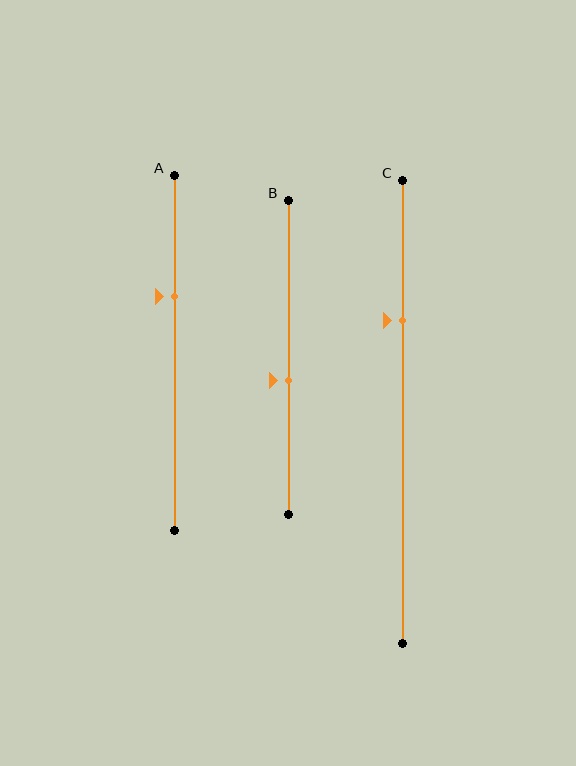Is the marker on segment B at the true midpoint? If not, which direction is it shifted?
No, the marker on segment B is shifted downward by about 7% of the segment length.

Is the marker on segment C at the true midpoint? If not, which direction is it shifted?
No, the marker on segment C is shifted upward by about 20% of the segment length.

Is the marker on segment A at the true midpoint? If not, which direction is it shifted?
No, the marker on segment A is shifted upward by about 16% of the segment length.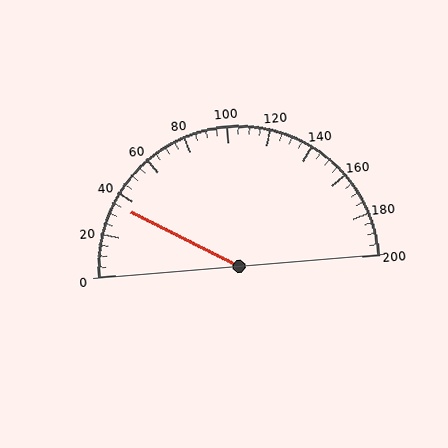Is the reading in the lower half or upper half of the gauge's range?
The reading is in the lower half of the range (0 to 200).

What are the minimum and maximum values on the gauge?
The gauge ranges from 0 to 200.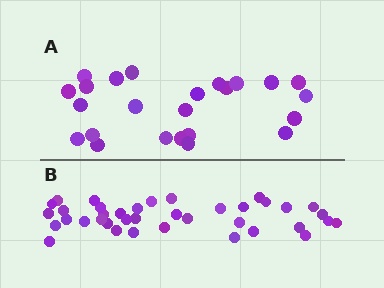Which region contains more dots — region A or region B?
Region B (the bottom region) has more dots.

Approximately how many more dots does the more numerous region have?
Region B has approximately 15 more dots than region A.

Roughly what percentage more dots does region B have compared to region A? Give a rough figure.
About 60% more.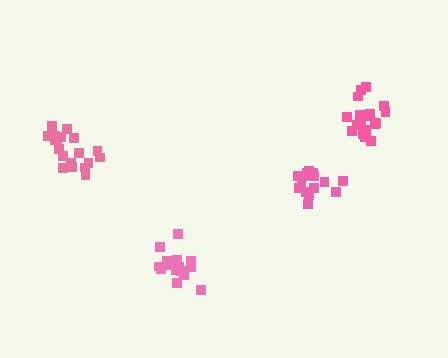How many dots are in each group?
Group 1: 19 dots, Group 2: 16 dots, Group 3: 20 dots, Group 4: 16 dots (71 total).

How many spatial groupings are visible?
There are 4 spatial groupings.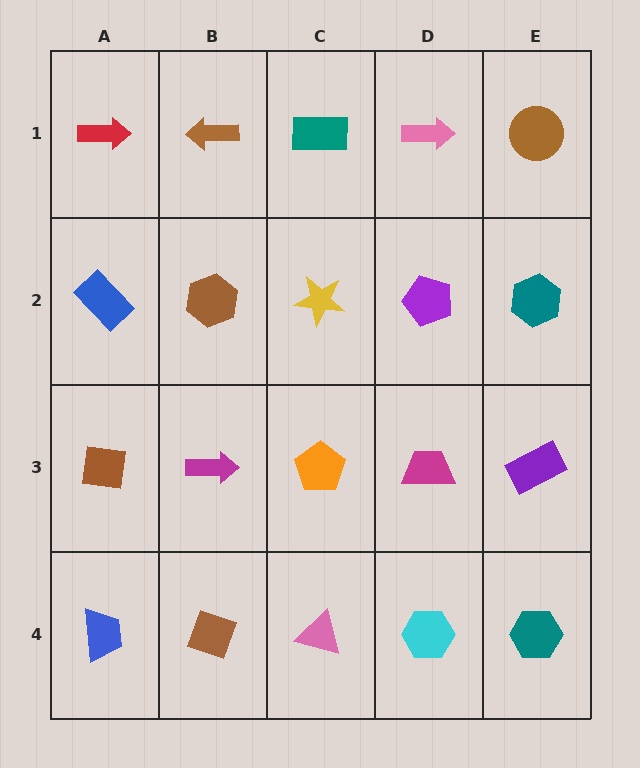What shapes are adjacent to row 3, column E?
A teal hexagon (row 2, column E), a teal hexagon (row 4, column E), a magenta trapezoid (row 3, column D).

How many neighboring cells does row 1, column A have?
2.